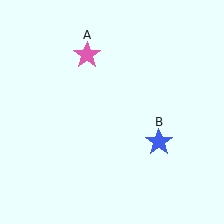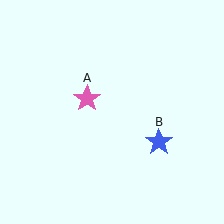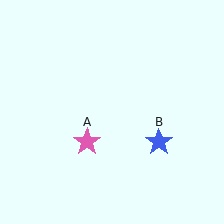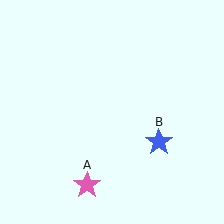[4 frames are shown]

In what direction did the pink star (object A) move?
The pink star (object A) moved down.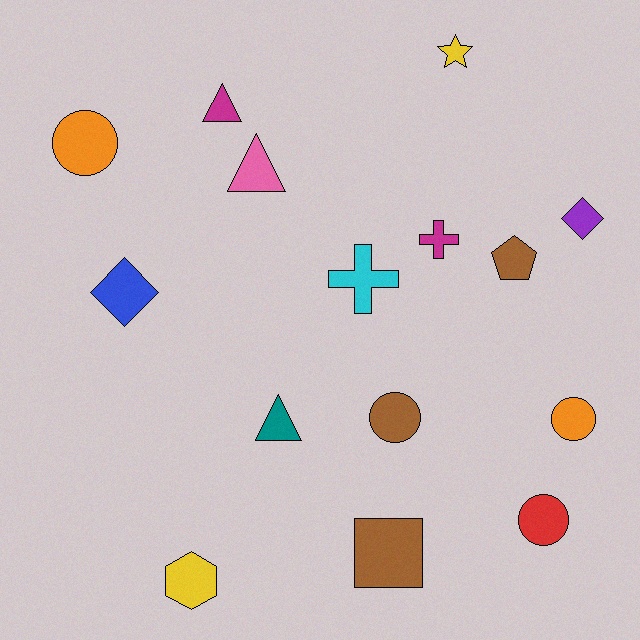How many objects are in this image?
There are 15 objects.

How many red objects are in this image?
There is 1 red object.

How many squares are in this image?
There is 1 square.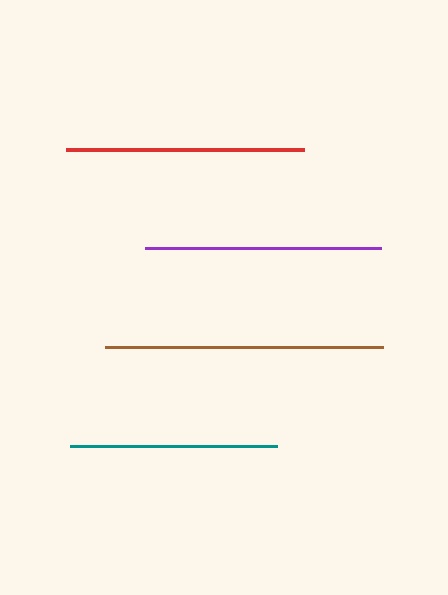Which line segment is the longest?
The brown line is the longest at approximately 278 pixels.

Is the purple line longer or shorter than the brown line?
The brown line is longer than the purple line.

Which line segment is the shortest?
The teal line is the shortest at approximately 207 pixels.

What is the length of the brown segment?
The brown segment is approximately 278 pixels long.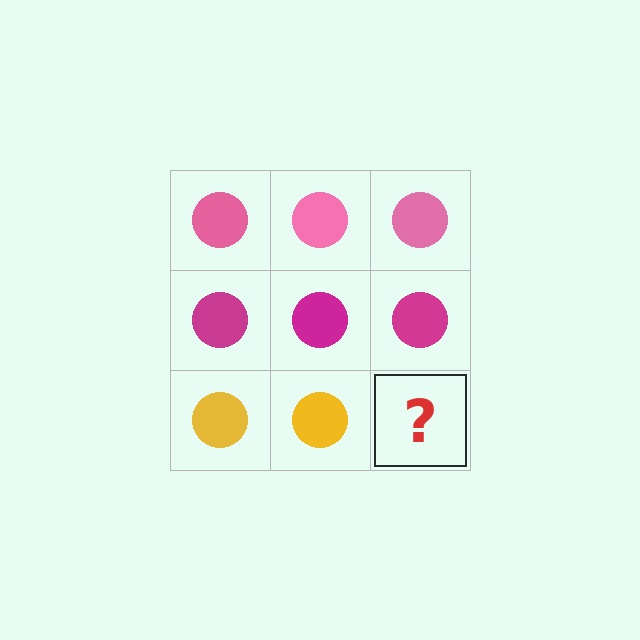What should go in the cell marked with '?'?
The missing cell should contain a yellow circle.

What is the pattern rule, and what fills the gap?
The rule is that each row has a consistent color. The gap should be filled with a yellow circle.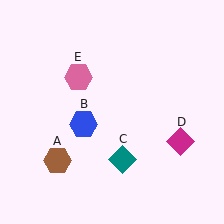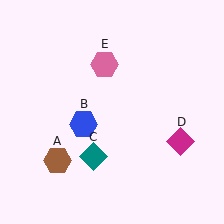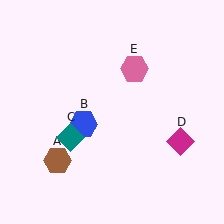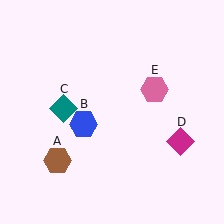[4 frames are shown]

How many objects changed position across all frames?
2 objects changed position: teal diamond (object C), pink hexagon (object E).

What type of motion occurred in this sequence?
The teal diamond (object C), pink hexagon (object E) rotated clockwise around the center of the scene.